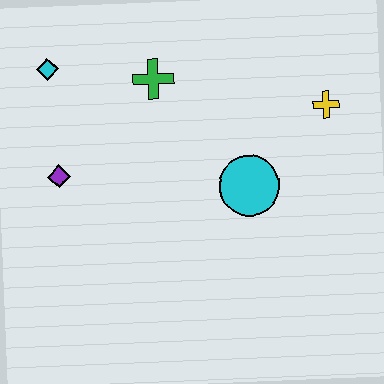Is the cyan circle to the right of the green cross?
Yes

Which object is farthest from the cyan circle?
The cyan diamond is farthest from the cyan circle.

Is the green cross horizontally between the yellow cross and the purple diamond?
Yes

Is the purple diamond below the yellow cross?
Yes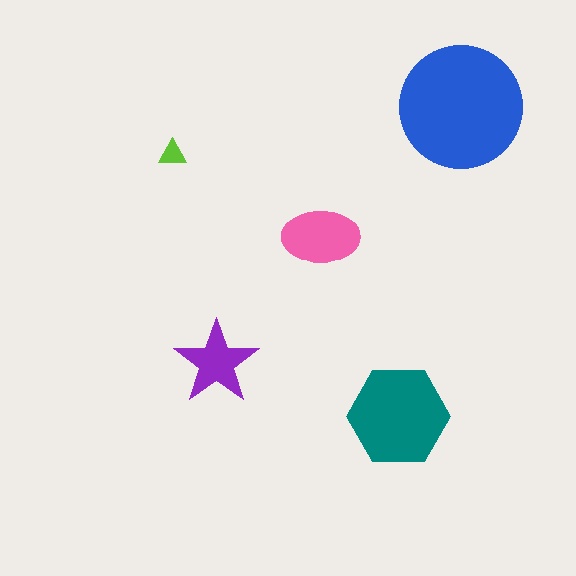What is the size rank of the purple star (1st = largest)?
4th.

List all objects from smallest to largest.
The lime triangle, the purple star, the pink ellipse, the teal hexagon, the blue circle.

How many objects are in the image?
There are 5 objects in the image.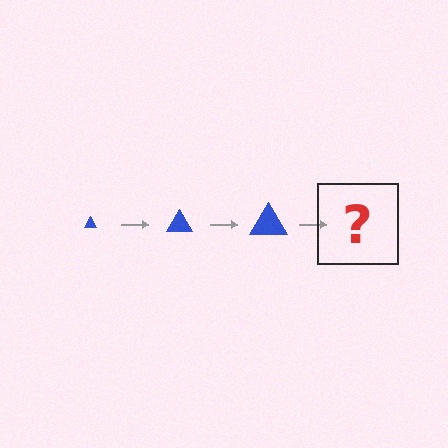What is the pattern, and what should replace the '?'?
The pattern is that the triangle gets progressively larger each step. The '?' should be a blue triangle, larger than the previous one.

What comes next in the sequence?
The next element should be a blue triangle, larger than the previous one.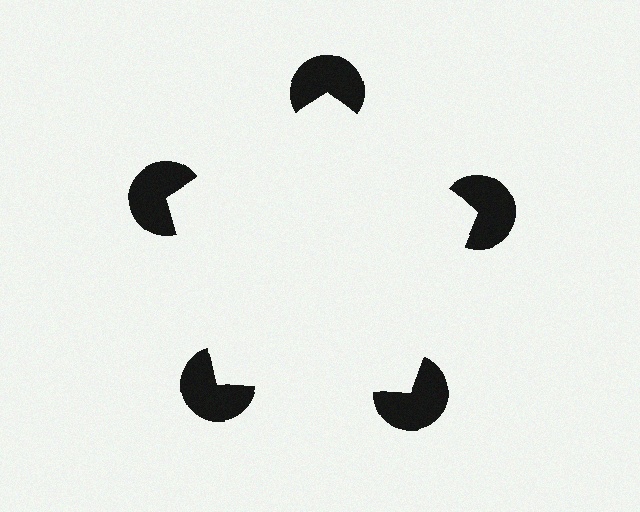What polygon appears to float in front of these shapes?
An illusory pentagon — its edges are inferred from the aligned wedge cuts in the pac-man discs, not physically drawn.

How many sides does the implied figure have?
5 sides.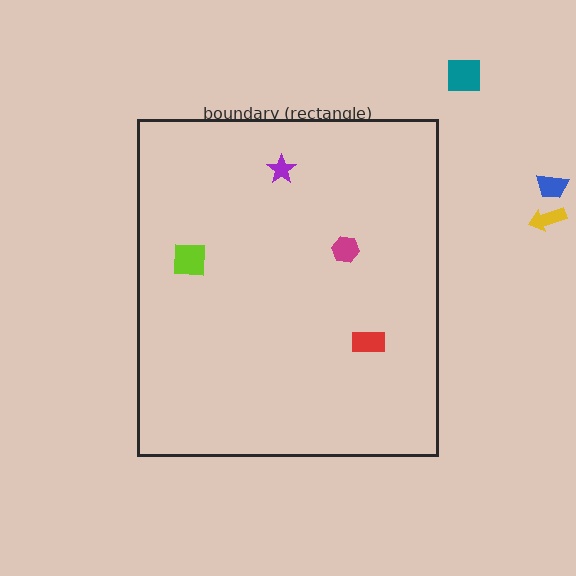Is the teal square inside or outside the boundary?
Outside.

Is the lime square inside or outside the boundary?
Inside.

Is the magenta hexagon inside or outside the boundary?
Inside.